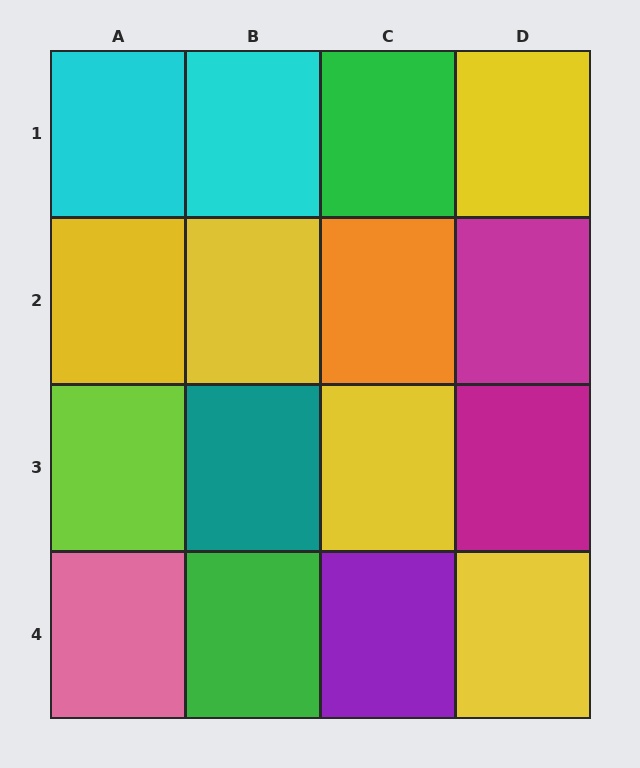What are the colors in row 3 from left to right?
Lime, teal, yellow, magenta.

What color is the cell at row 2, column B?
Yellow.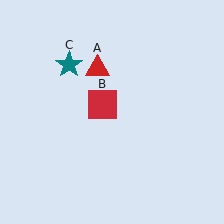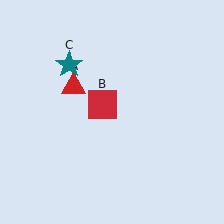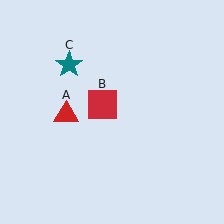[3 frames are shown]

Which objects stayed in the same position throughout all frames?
Red square (object B) and teal star (object C) remained stationary.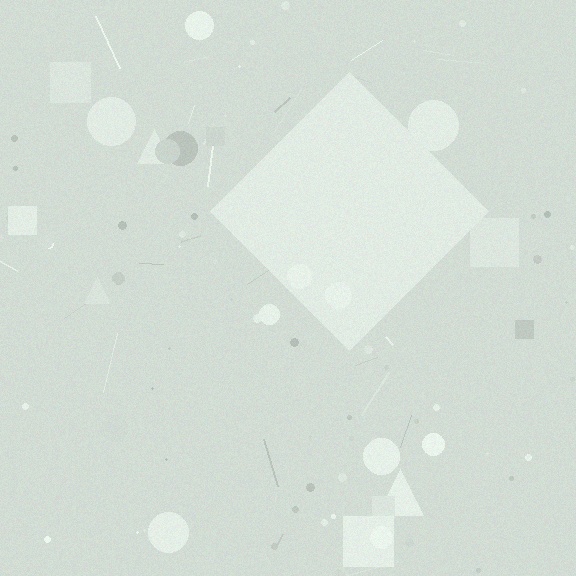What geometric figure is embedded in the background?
A diamond is embedded in the background.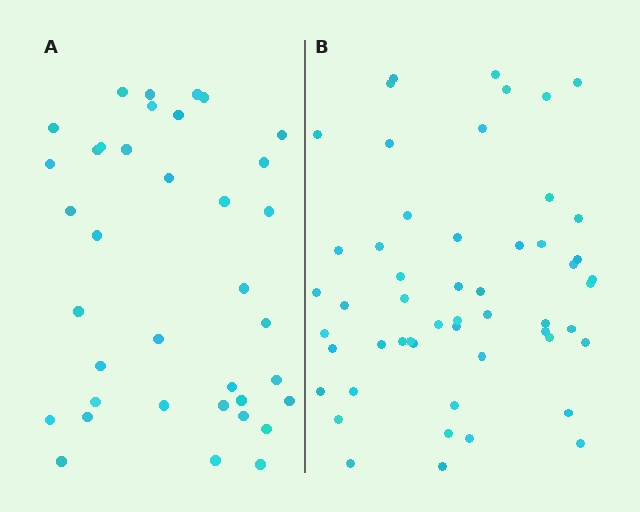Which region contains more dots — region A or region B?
Region B (the right region) has more dots.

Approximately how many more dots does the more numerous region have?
Region B has approximately 15 more dots than region A.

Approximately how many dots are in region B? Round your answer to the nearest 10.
About 50 dots. (The exact count is 53, which rounds to 50.)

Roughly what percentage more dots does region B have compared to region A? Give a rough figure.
About 45% more.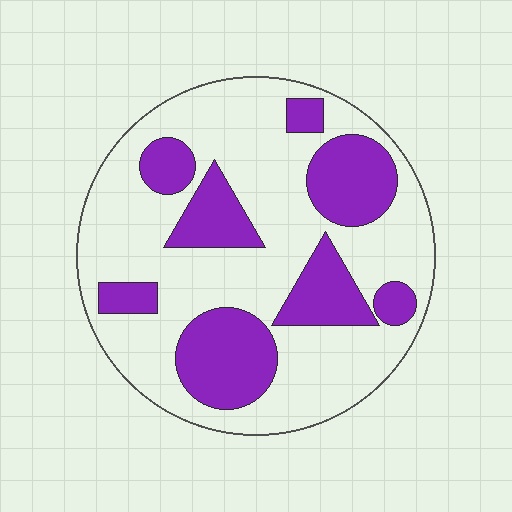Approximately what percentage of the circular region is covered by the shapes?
Approximately 30%.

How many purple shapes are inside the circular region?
8.